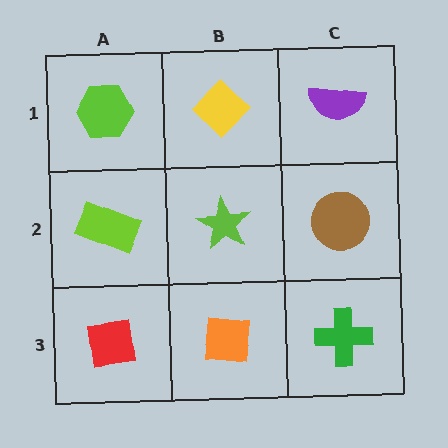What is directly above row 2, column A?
A lime hexagon.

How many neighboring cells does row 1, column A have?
2.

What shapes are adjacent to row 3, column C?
A brown circle (row 2, column C), an orange square (row 3, column B).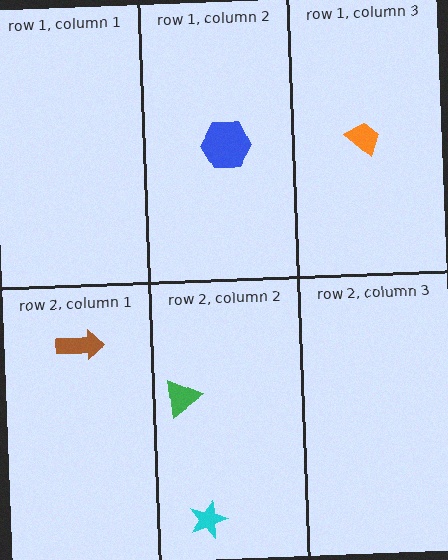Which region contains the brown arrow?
The row 2, column 1 region.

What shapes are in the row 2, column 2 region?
The cyan star, the green triangle.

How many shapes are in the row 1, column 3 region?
1.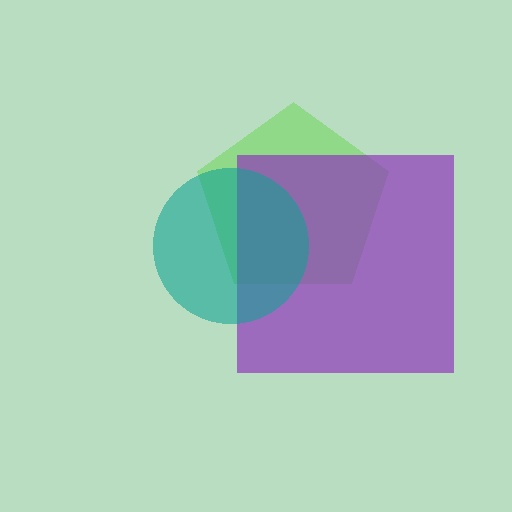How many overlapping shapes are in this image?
There are 3 overlapping shapes in the image.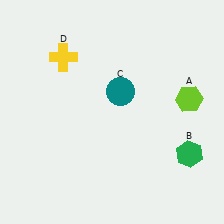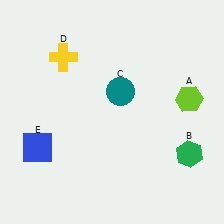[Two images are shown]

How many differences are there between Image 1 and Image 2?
There is 1 difference between the two images.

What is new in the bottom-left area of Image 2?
A blue square (E) was added in the bottom-left area of Image 2.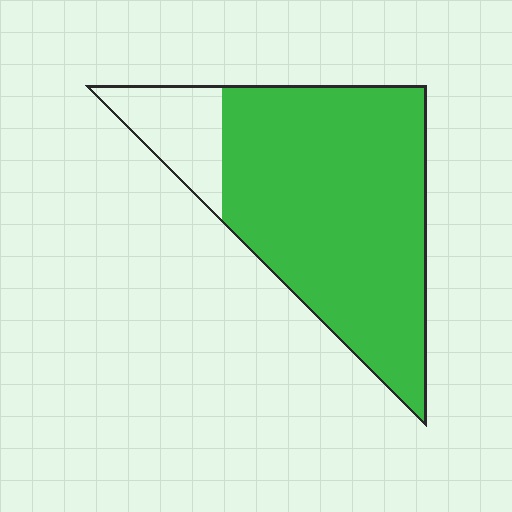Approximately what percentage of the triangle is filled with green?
Approximately 85%.